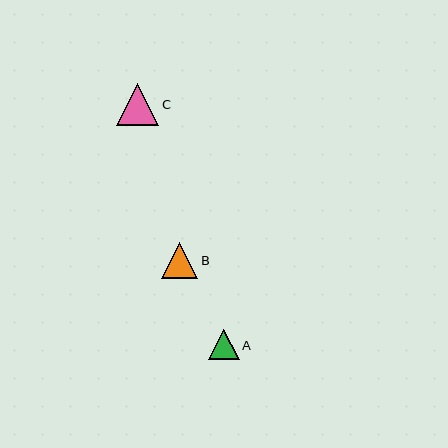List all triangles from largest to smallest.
From largest to smallest: C, B, A.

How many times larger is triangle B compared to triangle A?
Triangle B is approximately 1.2 times the size of triangle A.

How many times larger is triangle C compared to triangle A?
Triangle C is approximately 1.4 times the size of triangle A.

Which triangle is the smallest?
Triangle A is the smallest with a size of approximately 31 pixels.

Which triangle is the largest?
Triangle C is the largest with a size of approximately 42 pixels.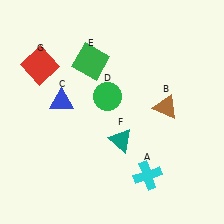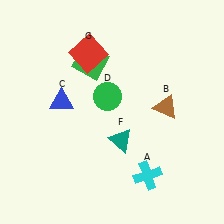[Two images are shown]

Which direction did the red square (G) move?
The red square (G) moved right.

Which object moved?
The red square (G) moved right.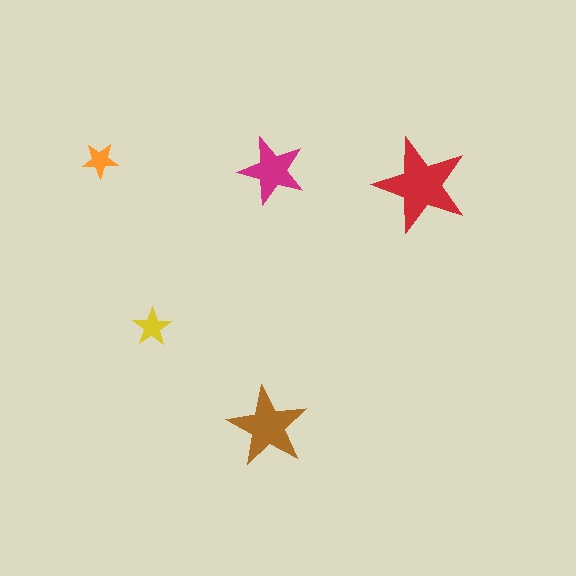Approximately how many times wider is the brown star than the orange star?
About 2.5 times wider.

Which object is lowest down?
The brown star is bottommost.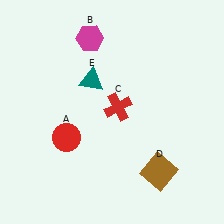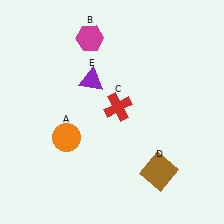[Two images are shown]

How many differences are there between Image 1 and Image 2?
There are 2 differences between the two images.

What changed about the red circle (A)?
In Image 1, A is red. In Image 2, it changed to orange.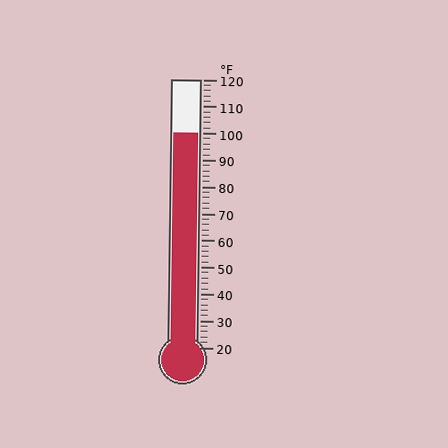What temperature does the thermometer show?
The thermometer shows approximately 100°F.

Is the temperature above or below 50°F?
The temperature is above 50°F.